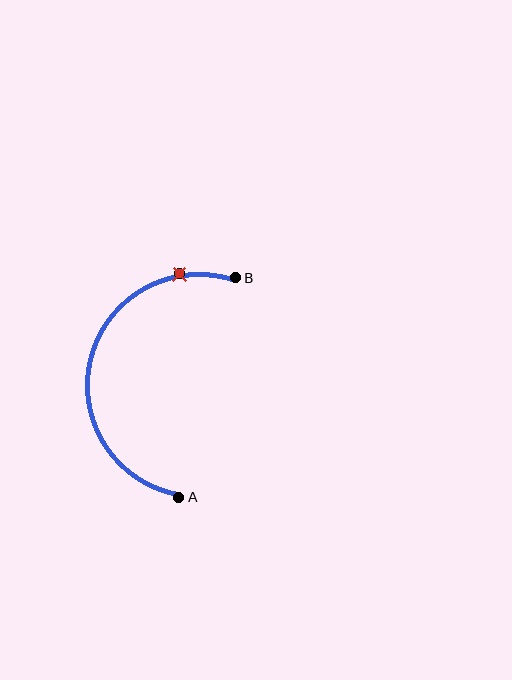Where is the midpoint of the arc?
The arc midpoint is the point on the curve farthest from the straight line joining A and B. It sits to the left of that line.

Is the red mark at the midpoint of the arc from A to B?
No. The red mark lies on the arc but is closer to endpoint B. The arc midpoint would be at the point on the curve equidistant along the arc from both A and B.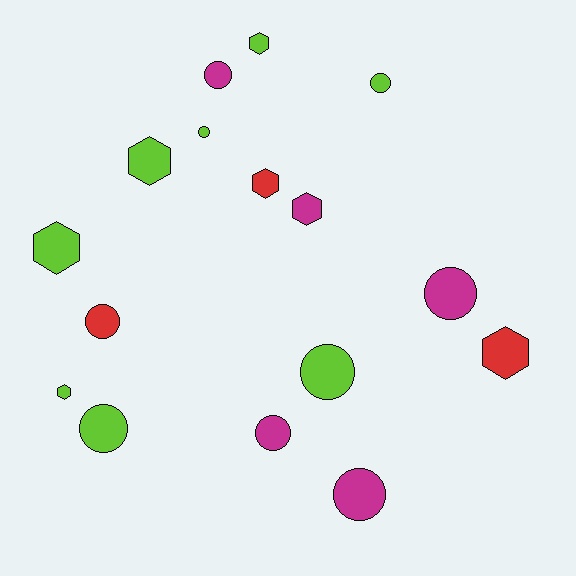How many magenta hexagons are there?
There is 1 magenta hexagon.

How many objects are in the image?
There are 16 objects.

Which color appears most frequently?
Lime, with 8 objects.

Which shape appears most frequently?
Circle, with 9 objects.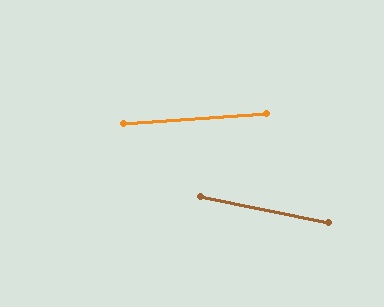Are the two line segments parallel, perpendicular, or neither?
Neither parallel nor perpendicular — they differ by about 15°.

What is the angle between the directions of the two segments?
Approximately 15 degrees.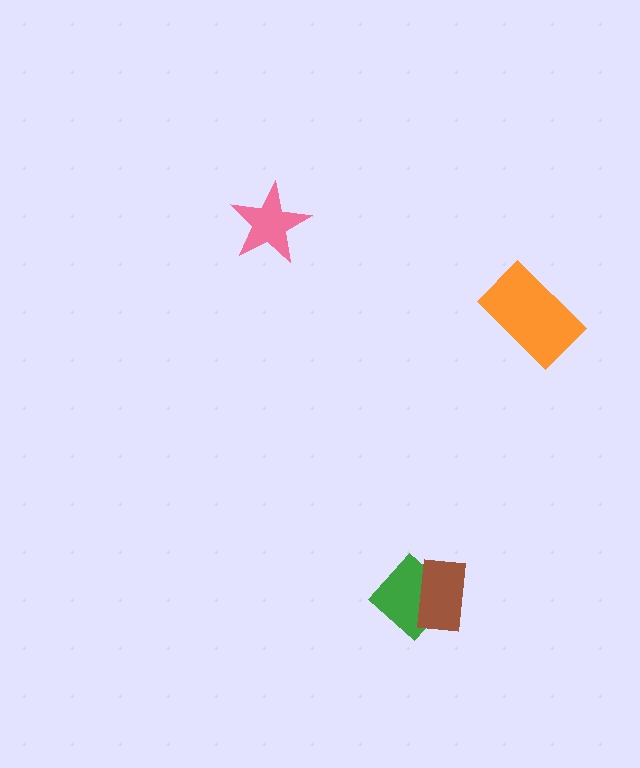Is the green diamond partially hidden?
Yes, it is partially covered by another shape.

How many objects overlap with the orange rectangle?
0 objects overlap with the orange rectangle.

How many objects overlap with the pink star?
0 objects overlap with the pink star.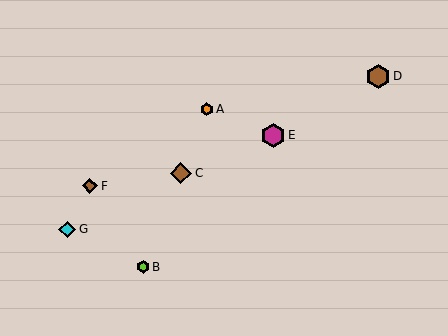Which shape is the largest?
The brown hexagon (labeled D) is the largest.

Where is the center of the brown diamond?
The center of the brown diamond is at (181, 173).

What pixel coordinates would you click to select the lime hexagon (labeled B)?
Click at (143, 267) to select the lime hexagon B.